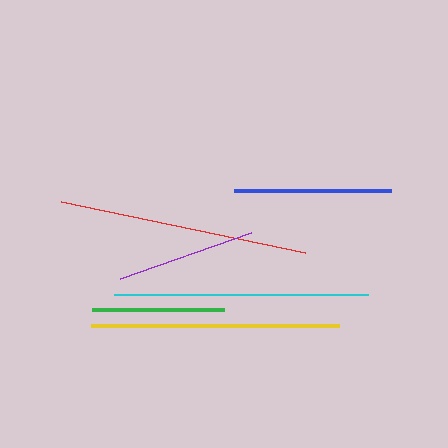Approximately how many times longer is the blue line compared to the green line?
The blue line is approximately 1.2 times the length of the green line.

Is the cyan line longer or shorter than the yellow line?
The cyan line is longer than the yellow line.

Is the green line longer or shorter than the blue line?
The blue line is longer than the green line.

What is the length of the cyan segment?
The cyan segment is approximately 254 pixels long.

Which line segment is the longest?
The cyan line is the longest at approximately 254 pixels.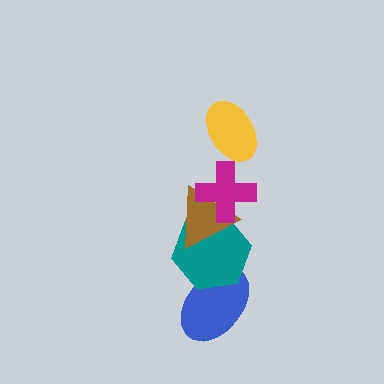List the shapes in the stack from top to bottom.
From top to bottom: the yellow ellipse, the magenta cross, the brown triangle, the teal hexagon, the blue ellipse.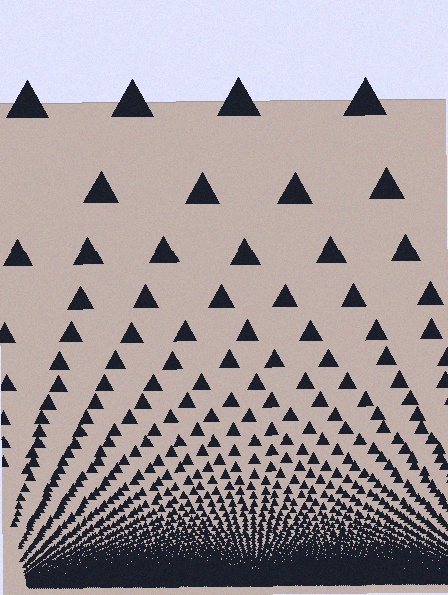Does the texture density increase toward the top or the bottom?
Density increases toward the bottom.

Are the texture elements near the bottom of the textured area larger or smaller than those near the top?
Smaller. The gradient is inverted — elements near the bottom are smaller and denser.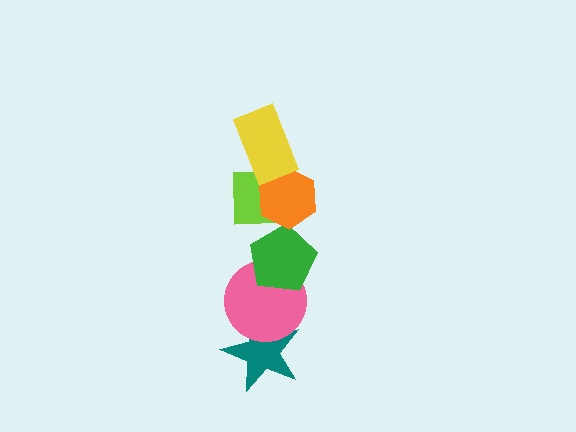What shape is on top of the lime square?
The orange hexagon is on top of the lime square.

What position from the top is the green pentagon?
The green pentagon is 4th from the top.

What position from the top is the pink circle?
The pink circle is 5th from the top.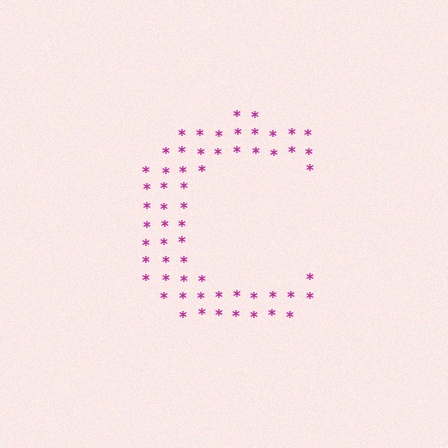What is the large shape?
The large shape is the letter C.